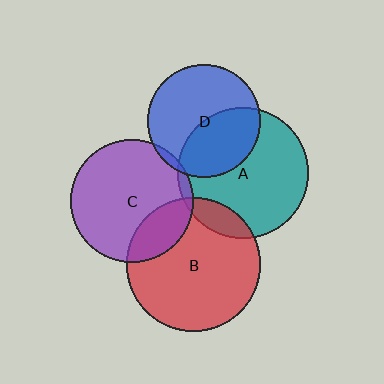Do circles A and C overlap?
Yes.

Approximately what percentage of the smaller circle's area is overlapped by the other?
Approximately 5%.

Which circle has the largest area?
Circle B (red).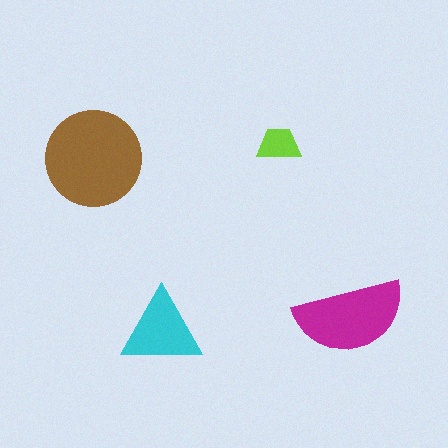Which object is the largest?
The brown circle.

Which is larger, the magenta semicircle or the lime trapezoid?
The magenta semicircle.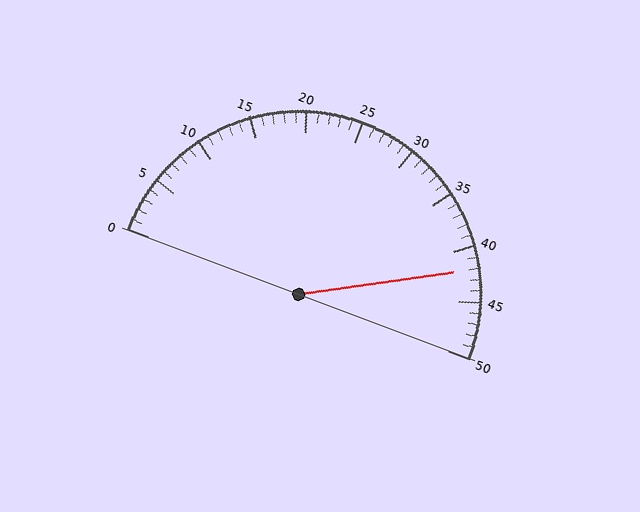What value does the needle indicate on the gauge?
The needle indicates approximately 42.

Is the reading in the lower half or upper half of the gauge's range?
The reading is in the upper half of the range (0 to 50).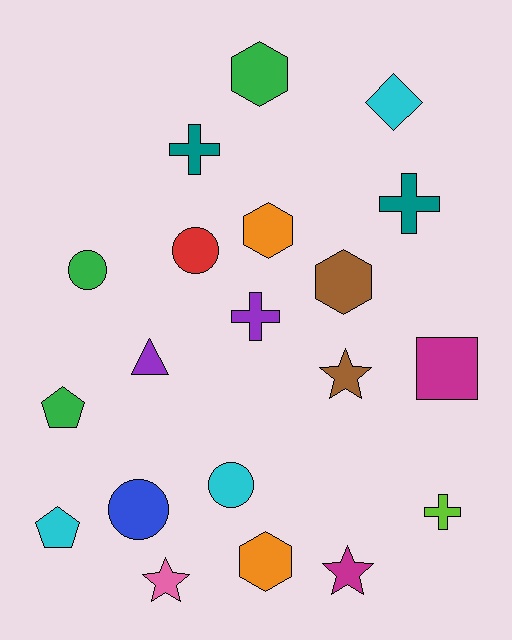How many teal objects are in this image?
There are 2 teal objects.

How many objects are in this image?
There are 20 objects.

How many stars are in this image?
There are 3 stars.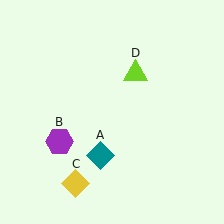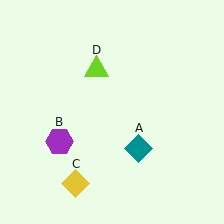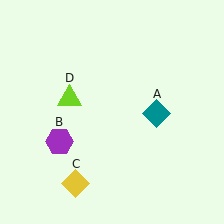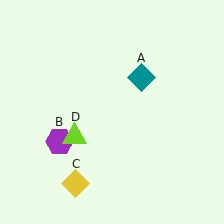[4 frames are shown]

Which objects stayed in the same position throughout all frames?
Purple hexagon (object B) and yellow diamond (object C) remained stationary.